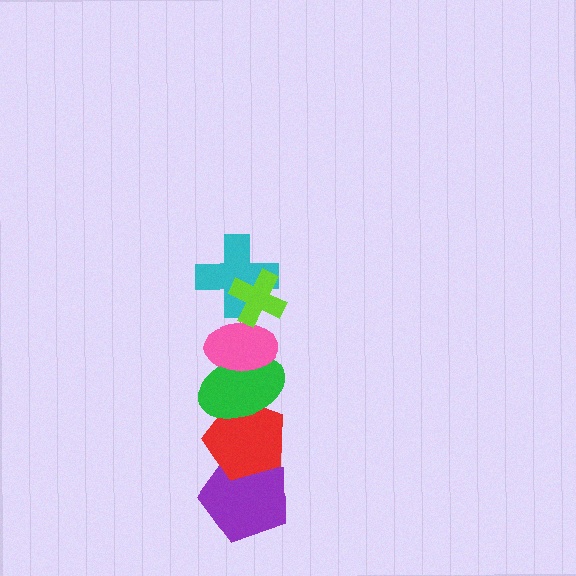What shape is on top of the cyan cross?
The lime cross is on top of the cyan cross.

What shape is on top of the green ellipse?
The pink ellipse is on top of the green ellipse.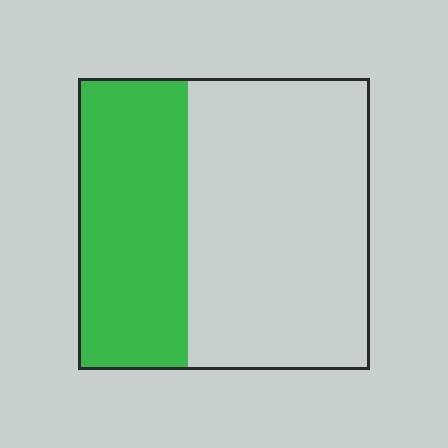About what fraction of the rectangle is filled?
About three eighths (3/8).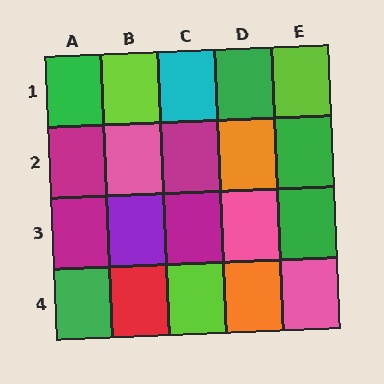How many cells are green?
5 cells are green.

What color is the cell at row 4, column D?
Orange.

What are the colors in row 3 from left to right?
Magenta, purple, magenta, pink, green.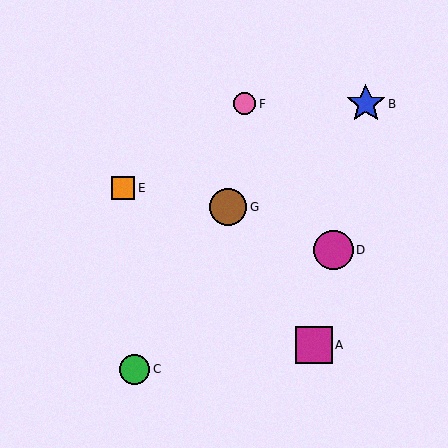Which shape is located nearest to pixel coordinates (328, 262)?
The magenta circle (labeled D) at (334, 250) is nearest to that location.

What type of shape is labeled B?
Shape B is a blue star.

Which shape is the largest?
The magenta circle (labeled D) is the largest.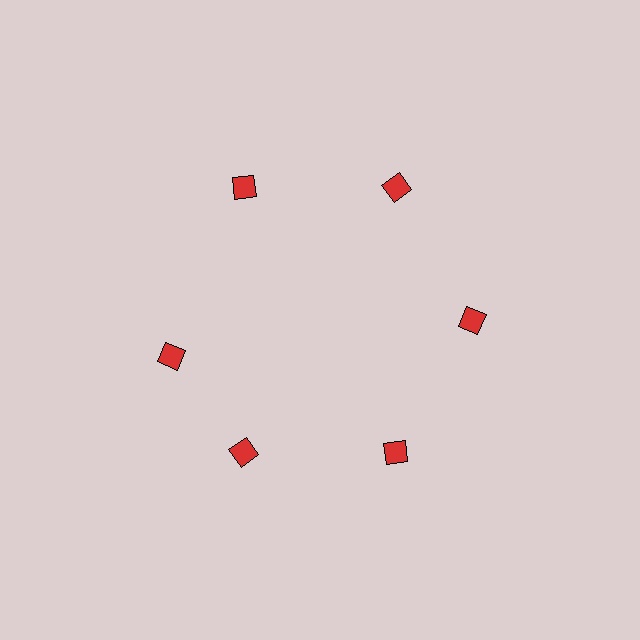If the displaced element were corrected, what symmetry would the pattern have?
It would have 6-fold rotational symmetry — the pattern would map onto itself every 60 degrees.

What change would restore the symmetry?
The symmetry would be restored by rotating it back into even spacing with its neighbors so that all 6 squares sit at equal angles and equal distance from the center.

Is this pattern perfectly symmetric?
No. The 6 red squares are arranged in a ring, but one element near the 9 o'clock position is rotated out of alignment along the ring, breaking the 6-fold rotational symmetry.